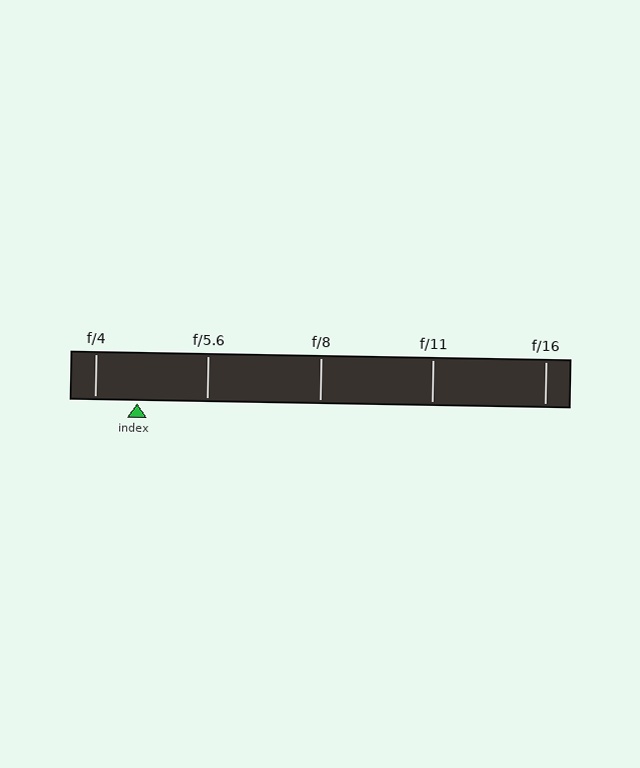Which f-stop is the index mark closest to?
The index mark is closest to f/4.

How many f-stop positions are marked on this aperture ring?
There are 5 f-stop positions marked.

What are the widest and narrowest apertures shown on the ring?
The widest aperture shown is f/4 and the narrowest is f/16.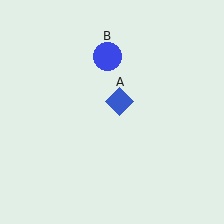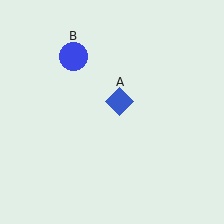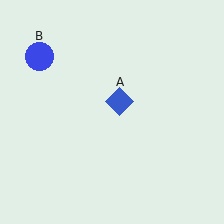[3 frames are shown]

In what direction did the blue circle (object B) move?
The blue circle (object B) moved left.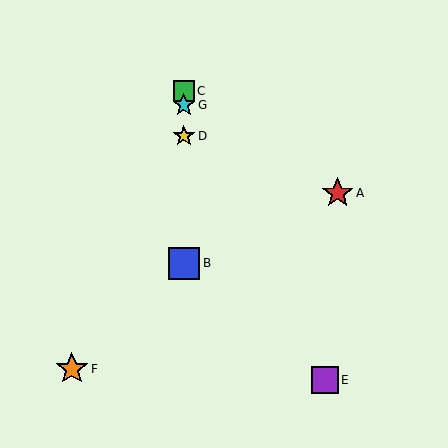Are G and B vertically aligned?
Yes, both are at x≈184.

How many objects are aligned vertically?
4 objects (B, C, D, G) are aligned vertically.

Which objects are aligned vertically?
Objects B, C, D, G are aligned vertically.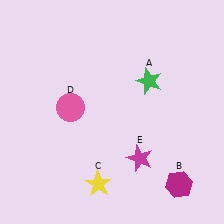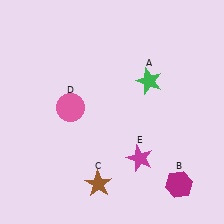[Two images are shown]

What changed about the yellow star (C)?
In Image 1, C is yellow. In Image 2, it changed to brown.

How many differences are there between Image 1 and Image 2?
There is 1 difference between the two images.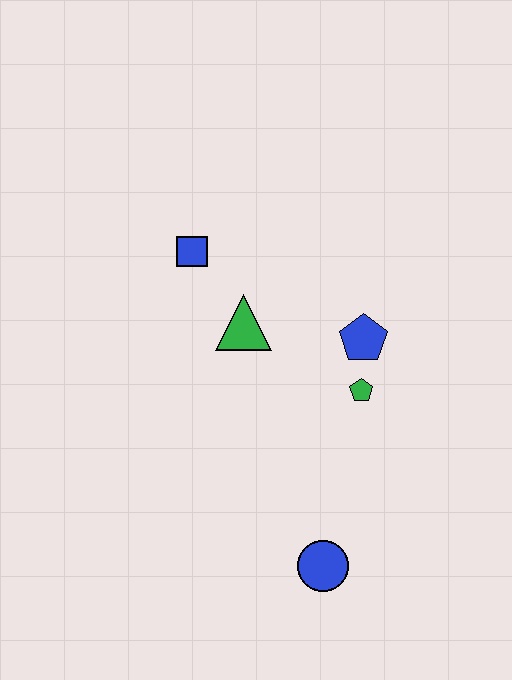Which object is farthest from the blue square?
The blue circle is farthest from the blue square.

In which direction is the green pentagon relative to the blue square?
The green pentagon is to the right of the blue square.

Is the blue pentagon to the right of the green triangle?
Yes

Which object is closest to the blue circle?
The green pentagon is closest to the blue circle.